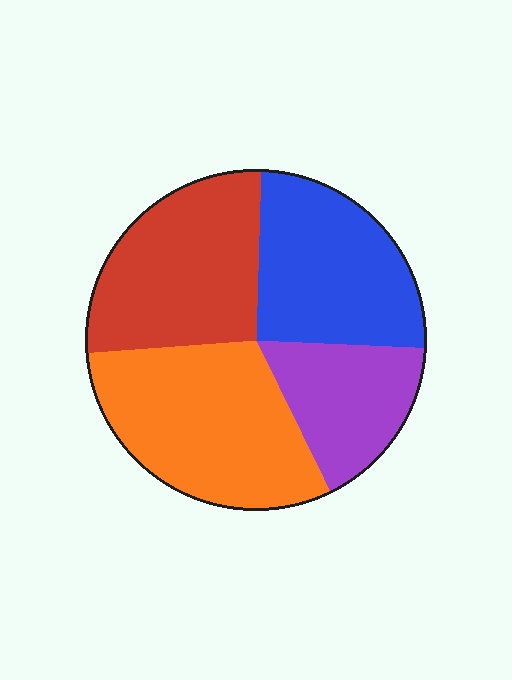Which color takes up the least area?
Purple, at roughly 15%.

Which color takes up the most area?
Orange, at roughly 30%.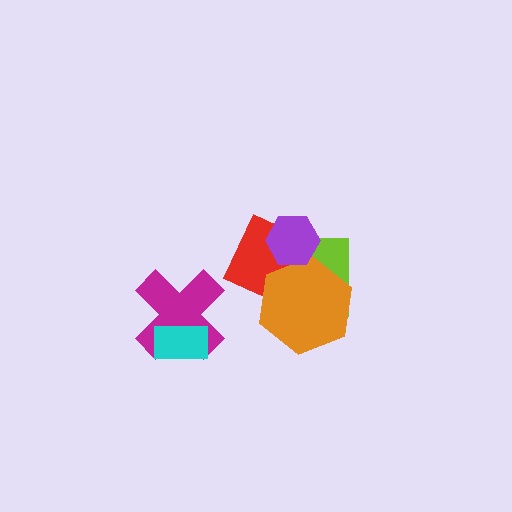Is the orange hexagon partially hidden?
Yes, it is partially covered by another shape.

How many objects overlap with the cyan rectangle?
1 object overlaps with the cyan rectangle.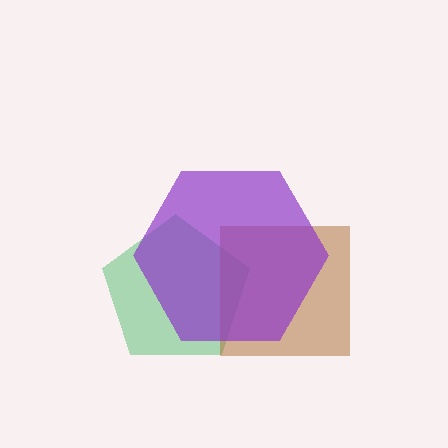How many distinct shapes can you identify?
There are 3 distinct shapes: a green pentagon, a brown square, a purple hexagon.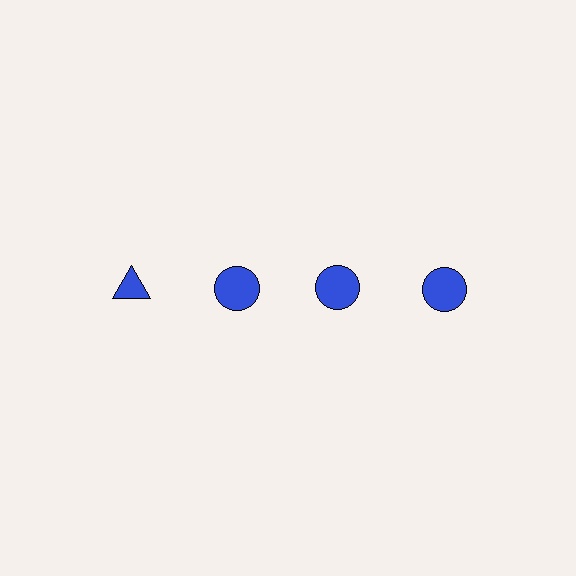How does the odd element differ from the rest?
It has a different shape: triangle instead of circle.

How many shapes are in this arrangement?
There are 4 shapes arranged in a grid pattern.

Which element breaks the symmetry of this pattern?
The blue triangle in the top row, leftmost column breaks the symmetry. All other shapes are blue circles.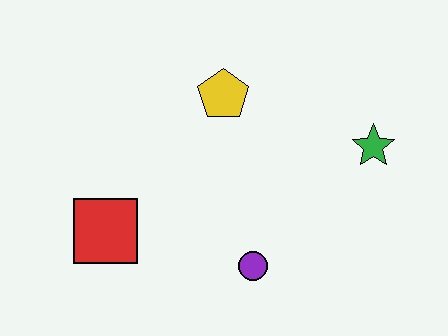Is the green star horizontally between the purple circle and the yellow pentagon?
No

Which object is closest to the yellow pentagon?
The green star is closest to the yellow pentagon.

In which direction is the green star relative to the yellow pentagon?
The green star is to the right of the yellow pentagon.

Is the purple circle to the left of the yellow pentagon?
No